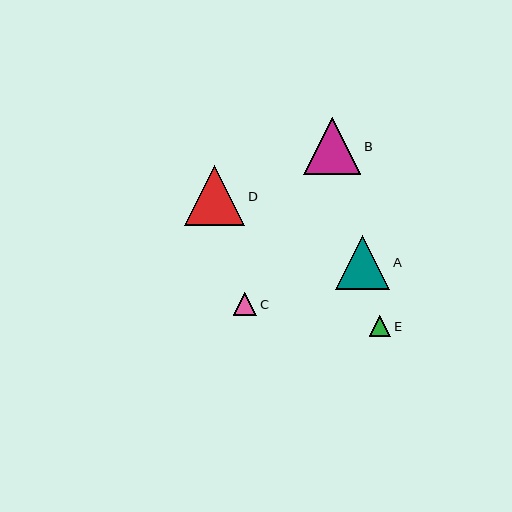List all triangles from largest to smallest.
From largest to smallest: D, B, A, C, E.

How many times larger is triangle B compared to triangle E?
Triangle B is approximately 2.7 times the size of triangle E.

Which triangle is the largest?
Triangle D is the largest with a size of approximately 60 pixels.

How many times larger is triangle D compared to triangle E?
Triangle D is approximately 2.8 times the size of triangle E.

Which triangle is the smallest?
Triangle E is the smallest with a size of approximately 22 pixels.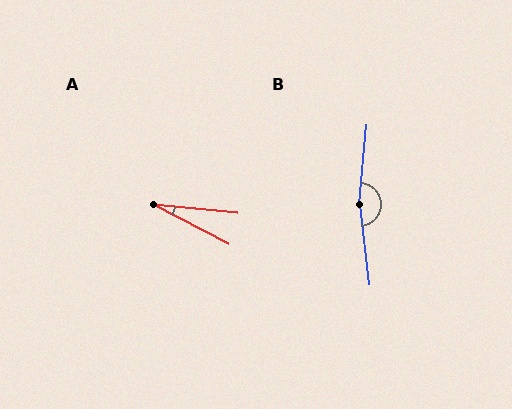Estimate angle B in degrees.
Approximately 168 degrees.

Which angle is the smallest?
A, at approximately 22 degrees.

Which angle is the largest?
B, at approximately 168 degrees.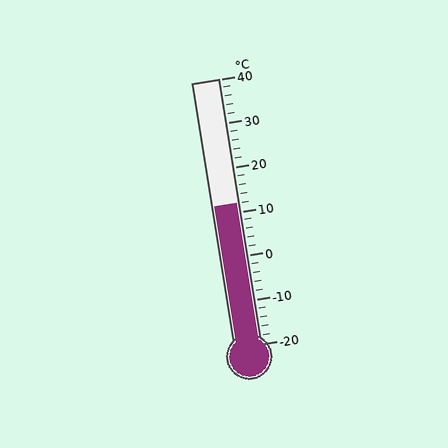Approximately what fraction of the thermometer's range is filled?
The thermometer is filled to approximately 55% of its range.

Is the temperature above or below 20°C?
The temperature is below 20°C.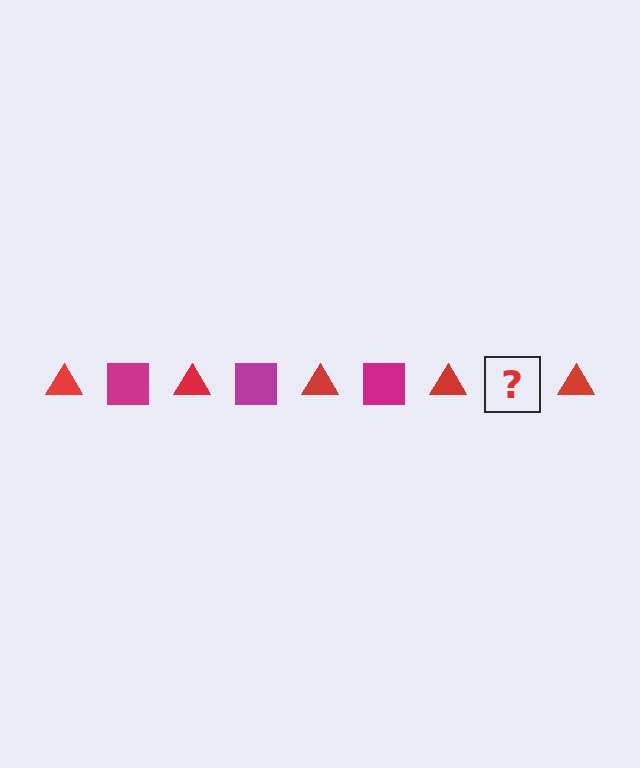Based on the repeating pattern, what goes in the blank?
The blank should be a magenta square.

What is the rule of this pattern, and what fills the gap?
The rule is that the pattern alternates between red triangle and magenta square. The gap should be filled with a magenta square.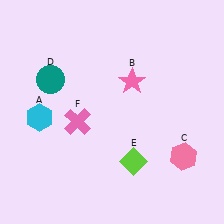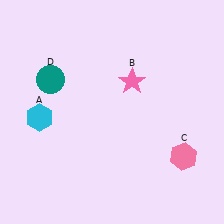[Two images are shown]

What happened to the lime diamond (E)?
The lime diamond (E) was removed in Image 2. It was in the bottom-right area of Image 1.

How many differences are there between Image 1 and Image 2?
There are 2 differences between the two images.